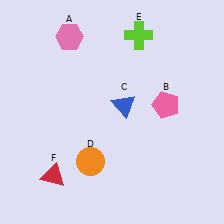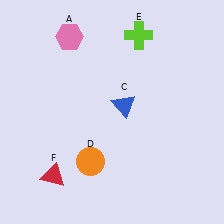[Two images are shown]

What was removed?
The pink pentagon (B) was removed in Image 2.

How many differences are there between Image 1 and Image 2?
There is 1 difference between the two images.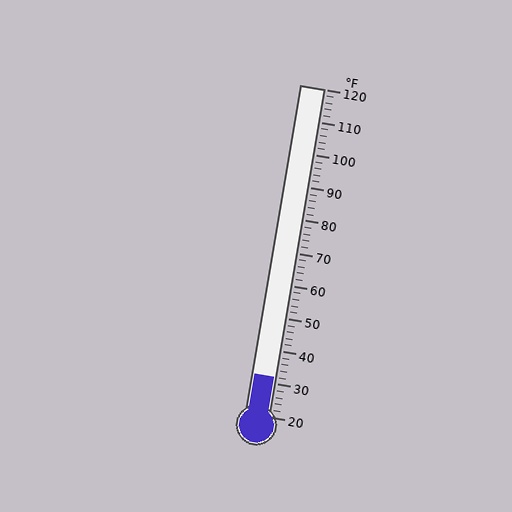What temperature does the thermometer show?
The thermometer shows approximately 32°F.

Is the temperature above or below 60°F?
The temperature is below 60°F.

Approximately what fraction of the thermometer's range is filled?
The thermometer is filled to approximately 10% of its range.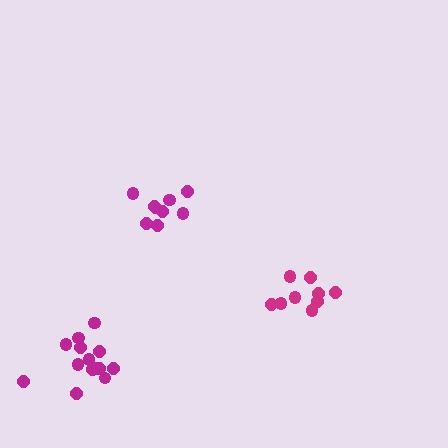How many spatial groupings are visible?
There are 3 spatial groupings.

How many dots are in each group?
Group 1: 9 dots, Group 2: 9 dots, Group 3: 14 dots (32 total).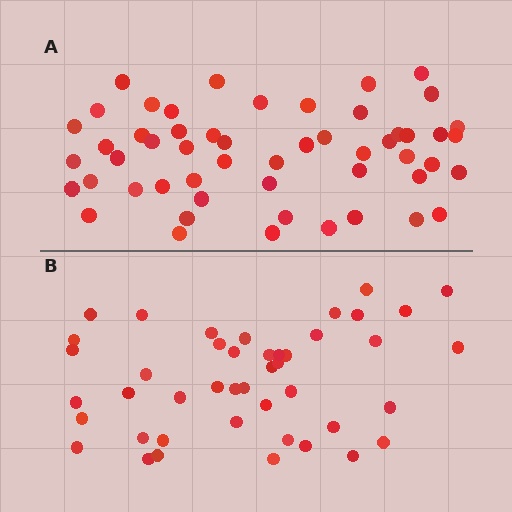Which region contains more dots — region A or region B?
Region A (the top region) has more dots.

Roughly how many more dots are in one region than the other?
Region A has roughly 8 or so more dots than region B.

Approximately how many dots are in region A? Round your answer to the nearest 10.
About 50 dots. (The exact count is 53, which rounds to 50.)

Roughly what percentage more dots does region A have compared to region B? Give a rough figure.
About 20% more.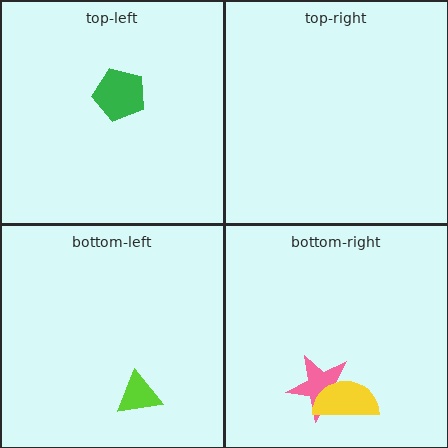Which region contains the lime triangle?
The bottom-left region.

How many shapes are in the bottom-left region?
1.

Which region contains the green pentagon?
The top-left region.